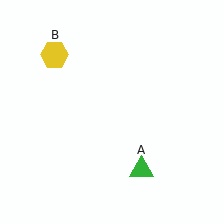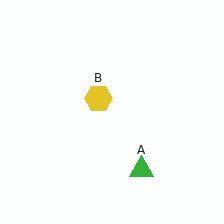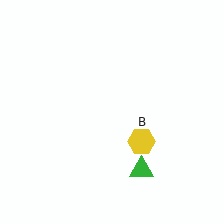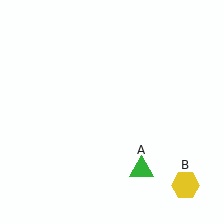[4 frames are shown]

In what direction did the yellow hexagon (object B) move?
The yellow hexagon (object B) moved down and to the right.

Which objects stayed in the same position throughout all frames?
Green triangle (object A) remained stationary.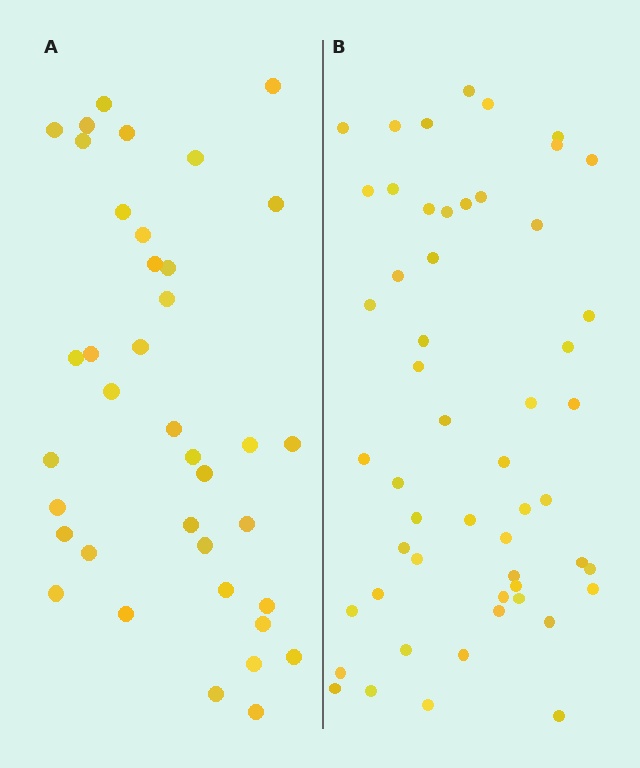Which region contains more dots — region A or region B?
Region B (the right region) has more dots.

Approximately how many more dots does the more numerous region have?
Region B has approximately 15 more dots than region A.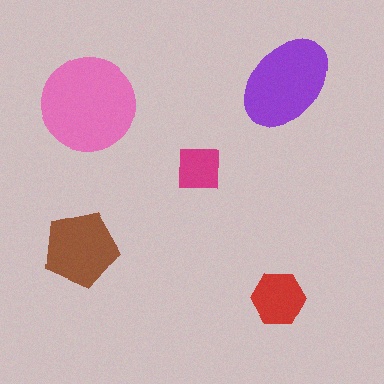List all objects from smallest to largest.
The magenta square, the red hexagon, the brown pentagon, the purple ellipse, the pink circle.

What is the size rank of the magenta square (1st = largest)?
5th.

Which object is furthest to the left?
The brown pentagon is leftmost.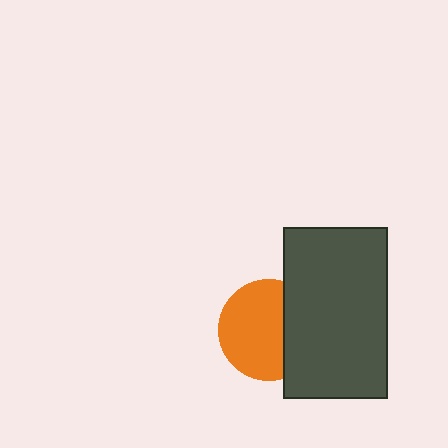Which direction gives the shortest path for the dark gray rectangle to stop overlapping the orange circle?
Moving right gives the shortest separation.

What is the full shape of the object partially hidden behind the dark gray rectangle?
The partially hidden object is an orange circle.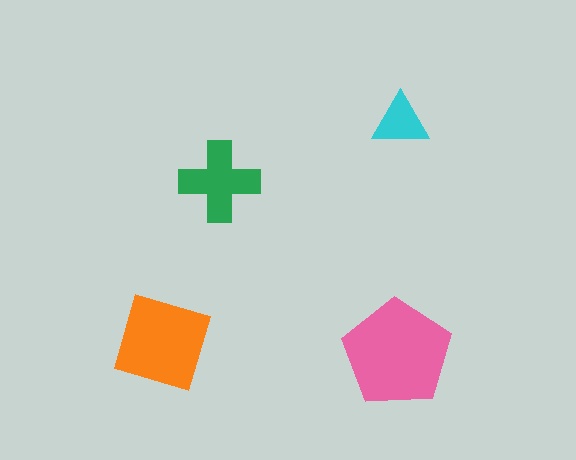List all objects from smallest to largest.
The cyan triangle, the green cross, the orange square, the pink pentagon.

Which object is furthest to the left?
The orange square is leftmost.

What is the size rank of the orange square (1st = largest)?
2nd.